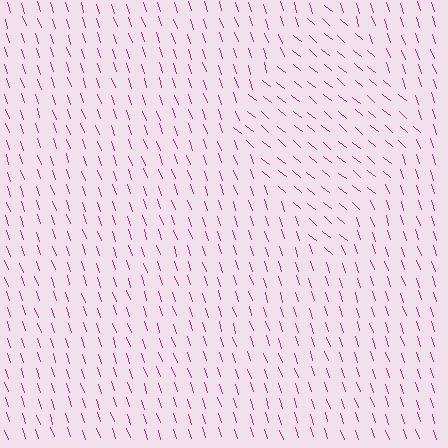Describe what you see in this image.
The image is filled with small magenta line segments. A diamond region in the image has lines oriented differently from the surrounding lines, creating a visible texture boundary.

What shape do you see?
I see a diamond.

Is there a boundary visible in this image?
Yes, there is a texture boundary formed by a change in line orientation.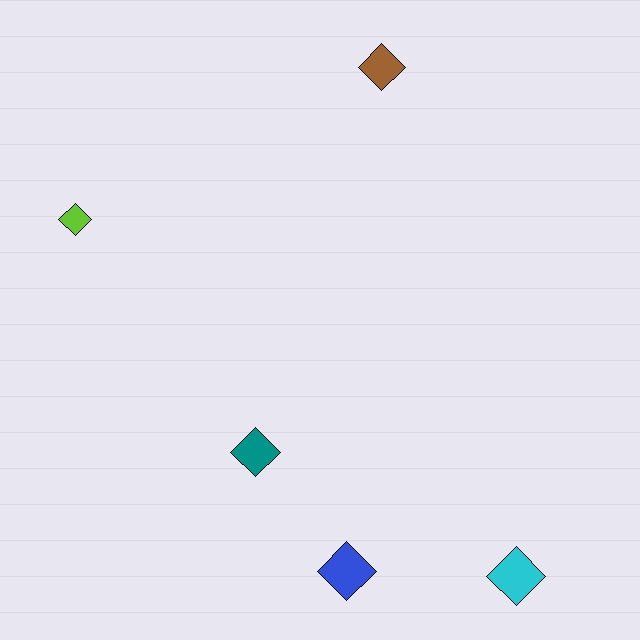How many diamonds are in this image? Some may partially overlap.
There are 5 diamonds.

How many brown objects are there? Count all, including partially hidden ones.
There is 1 brown object.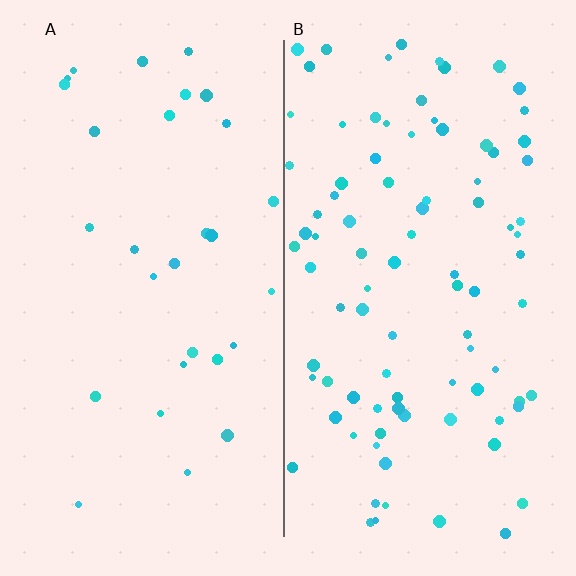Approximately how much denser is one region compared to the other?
Approximately 3.0× — region B over region A.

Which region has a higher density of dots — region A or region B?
B (the right).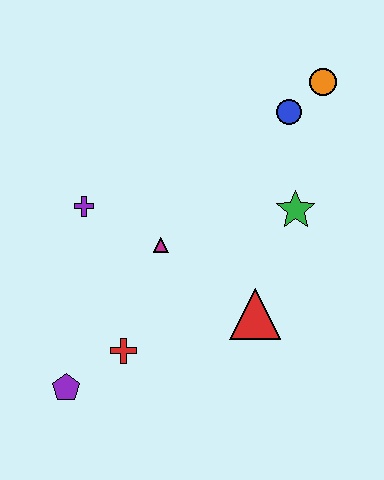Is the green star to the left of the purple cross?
No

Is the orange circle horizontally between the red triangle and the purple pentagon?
No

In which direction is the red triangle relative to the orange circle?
The red triangle is below the orange circle.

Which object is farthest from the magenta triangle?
The orange circle is farthest from the magenta triangle.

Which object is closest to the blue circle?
The orange circle is closest to the blue circle.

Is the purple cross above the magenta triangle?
Yes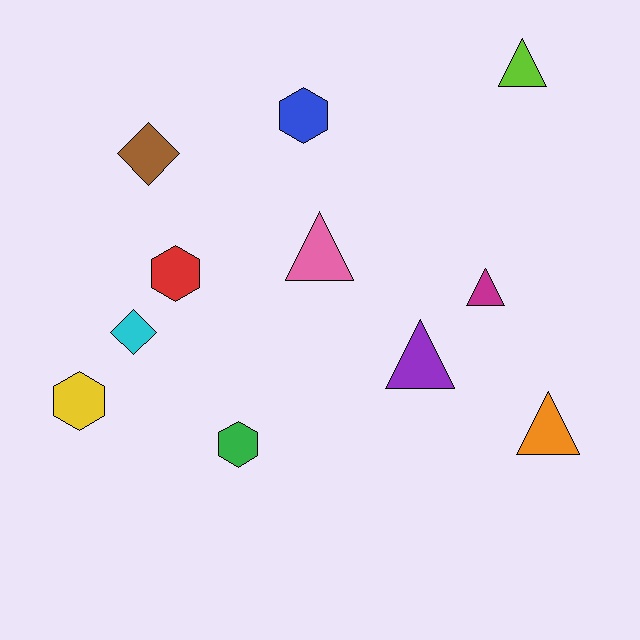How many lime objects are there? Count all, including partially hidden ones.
There is 1 lime object.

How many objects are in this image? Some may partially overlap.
There are 11 objects.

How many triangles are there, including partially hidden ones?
There are 5 triangles.